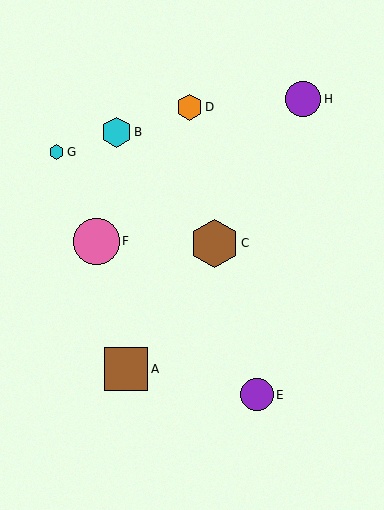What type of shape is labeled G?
Shape G is a cyan hexagon.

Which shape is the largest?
The brown hexagon (labeled C) is the largest.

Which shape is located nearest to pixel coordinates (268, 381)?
The purple circle (labeled E) at (257, 395) is nearest to that location.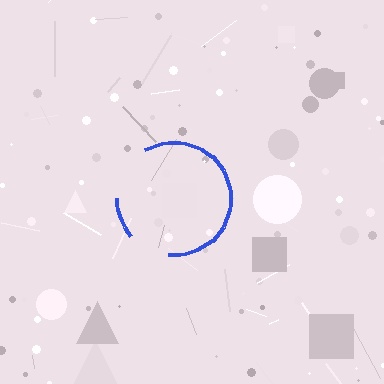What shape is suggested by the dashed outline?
The dashed outline suggests a circle.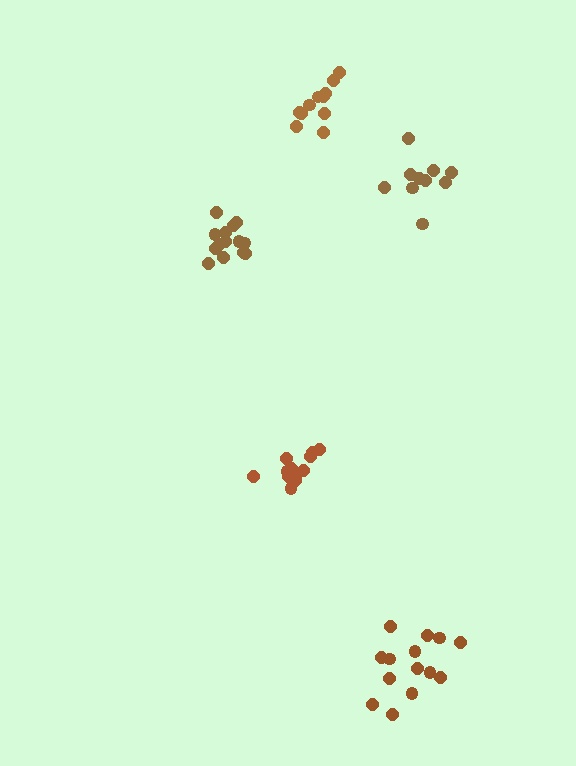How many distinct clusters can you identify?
There are 5 distinct clusters.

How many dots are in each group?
Group 1: 12 dots, Group 2: 11 dots, Group 3: 10 dots, Group 4: 14 dots, Group 5: 14 dots (61 total).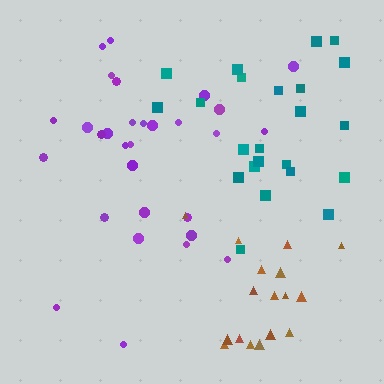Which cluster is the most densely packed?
Brown.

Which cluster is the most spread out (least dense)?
Teal.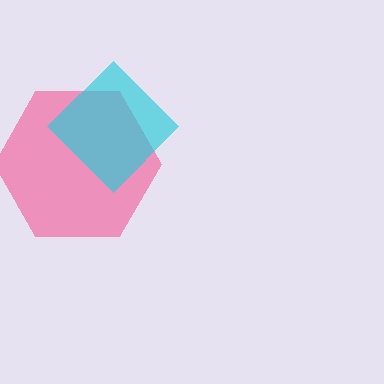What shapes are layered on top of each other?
The layered shapes are: a pink hexagon, a cyan diamond.